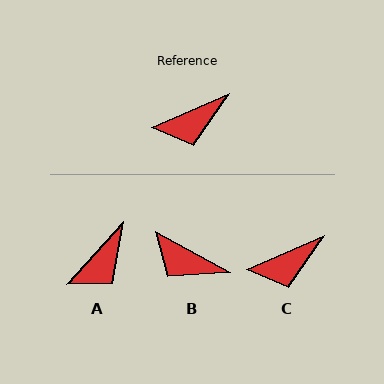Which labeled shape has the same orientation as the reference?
C.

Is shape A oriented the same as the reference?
No, it is off by about 24 degrees.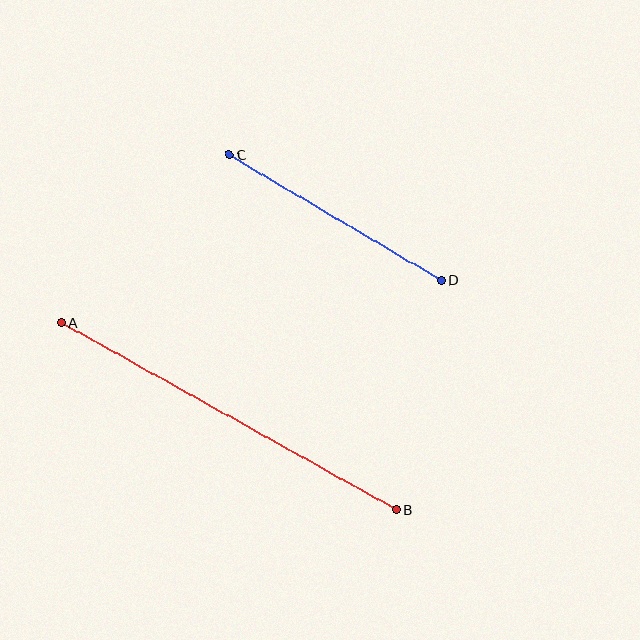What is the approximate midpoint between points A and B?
The midpoint is at approximately (229, 416) pixels.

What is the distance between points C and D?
The distance is approximately 247 pixels.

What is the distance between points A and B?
The distance is approximately 384 pixels.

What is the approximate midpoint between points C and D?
The midpoint is at approximately (335, 218) pixels.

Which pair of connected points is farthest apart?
Points A and B are farthest apart.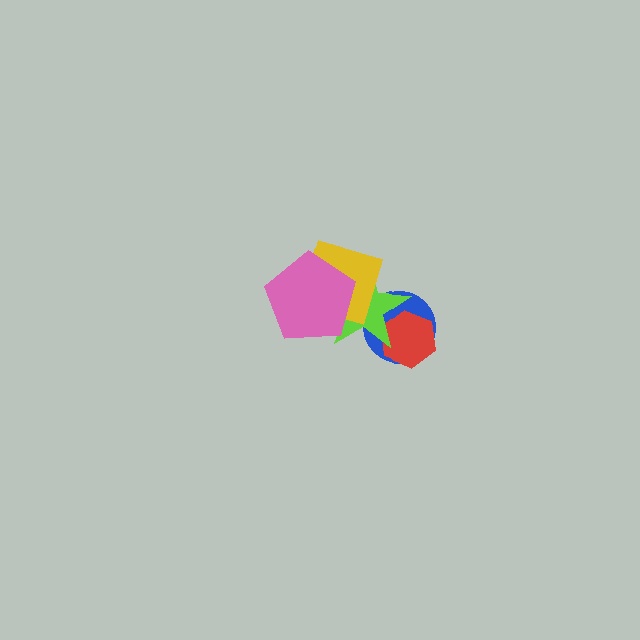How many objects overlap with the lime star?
4 objects overlap with the lime star.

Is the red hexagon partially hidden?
Yes, it is partially covered by another shape.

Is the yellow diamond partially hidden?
Yes, it is partially covered by another shape.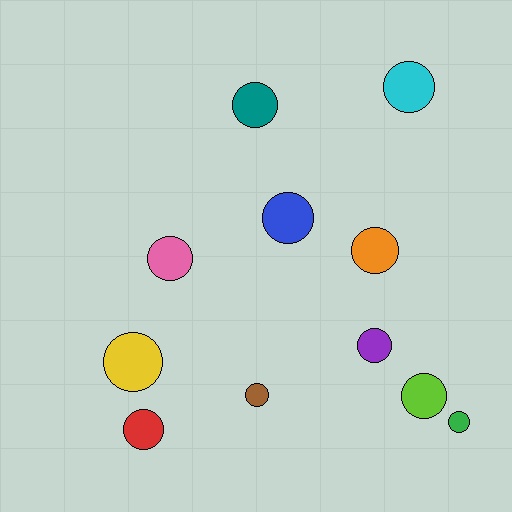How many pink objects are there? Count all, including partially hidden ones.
There is 1 pink object.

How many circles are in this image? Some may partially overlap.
There are 11 circles.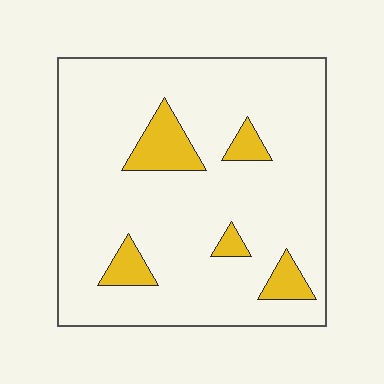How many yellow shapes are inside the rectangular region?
5.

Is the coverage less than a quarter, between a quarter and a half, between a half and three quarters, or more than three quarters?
Less than a quarter.